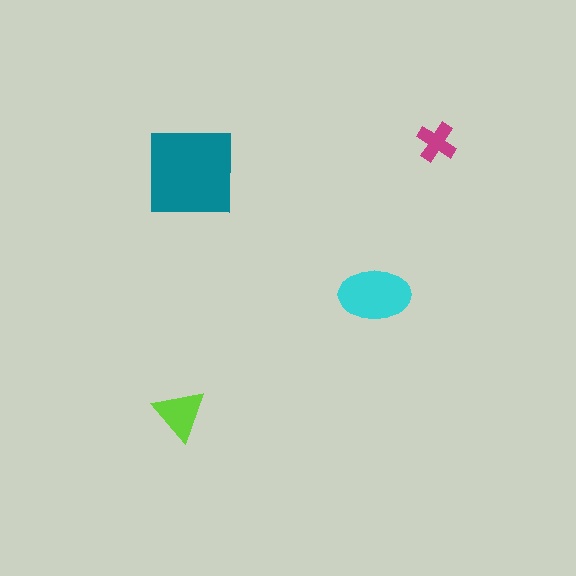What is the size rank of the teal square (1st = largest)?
1st.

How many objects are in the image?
There are 4 objects in the image.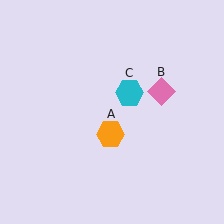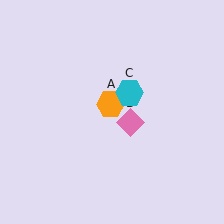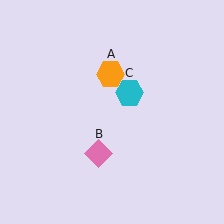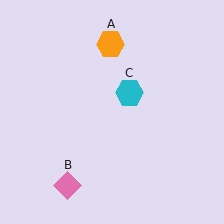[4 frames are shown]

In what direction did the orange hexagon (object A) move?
The orange hexagon (object A) moved up.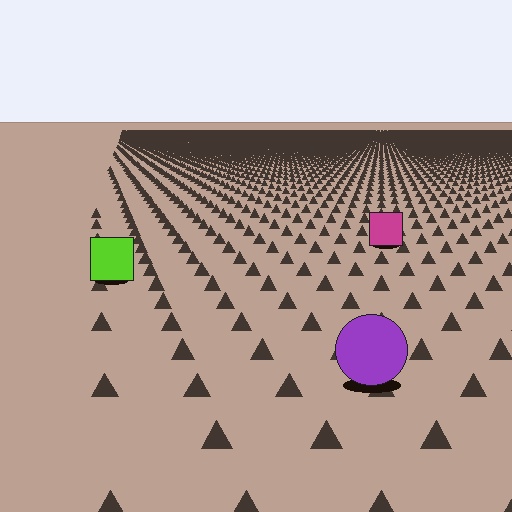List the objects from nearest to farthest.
From nearest to farthest: the purple circle, the lime square, the magenta square.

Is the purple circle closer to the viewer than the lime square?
Yes. The purple circle is closer — you can tell from the texture gradient: the ground texture is coarser near it.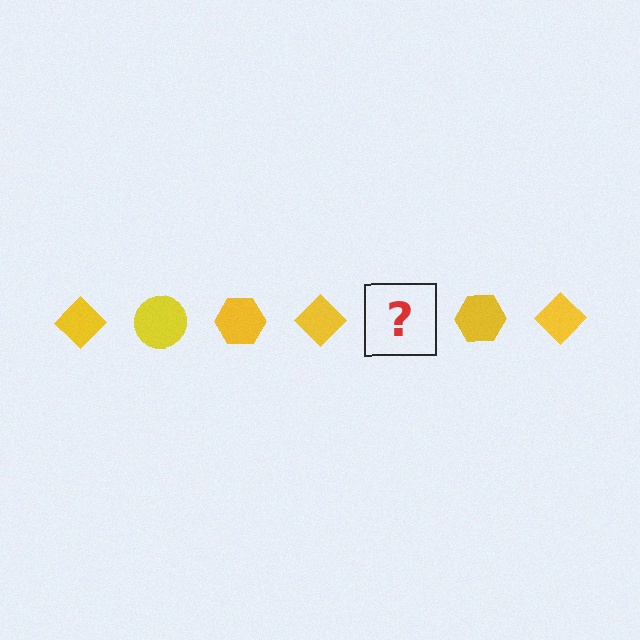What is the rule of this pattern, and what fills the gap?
The rule is that the pattern cycles through diamond, circle, hexagon shapes in yellow. The gap should be filled with a yellow circle.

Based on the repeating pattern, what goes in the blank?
The blank should be a yellow circle.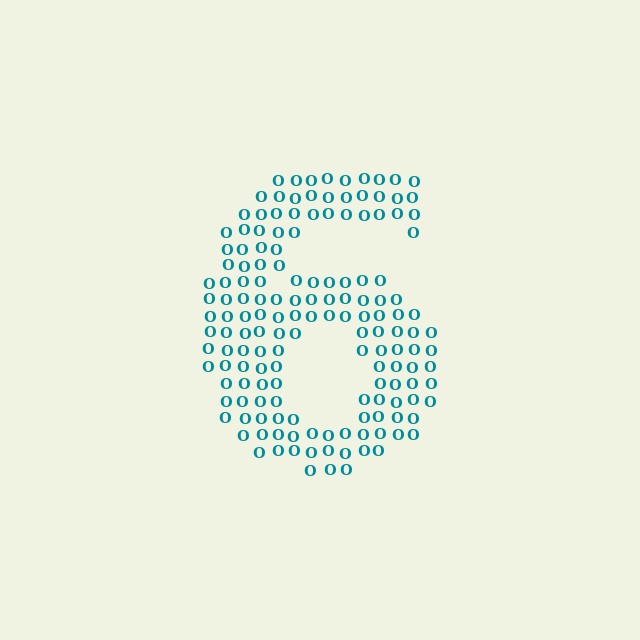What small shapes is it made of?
It is made of small letter O's.